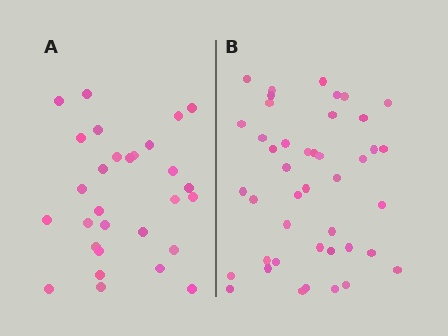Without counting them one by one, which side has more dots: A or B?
Region B (the right region) has more dots.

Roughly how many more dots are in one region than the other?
Region B has approximately 15 more dots than region A.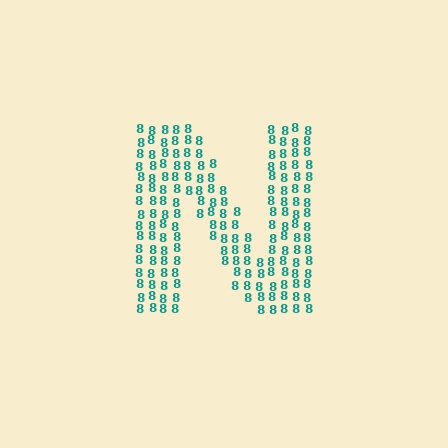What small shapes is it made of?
It is made of small digit 8's.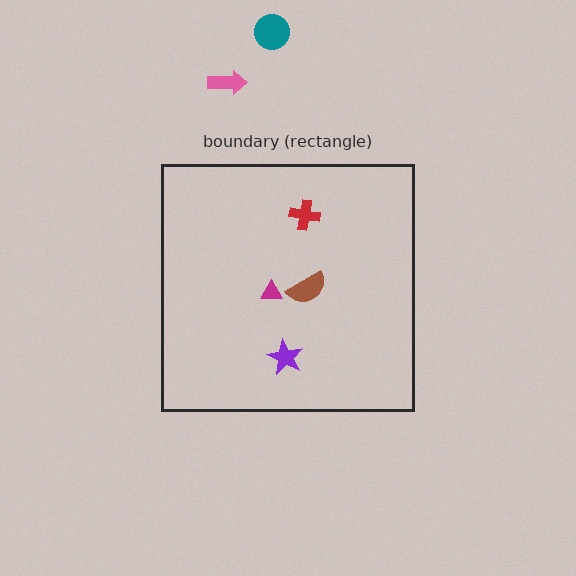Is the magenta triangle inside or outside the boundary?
Inside.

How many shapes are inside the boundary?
4 inside, 2 outside.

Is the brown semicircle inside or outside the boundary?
Inside.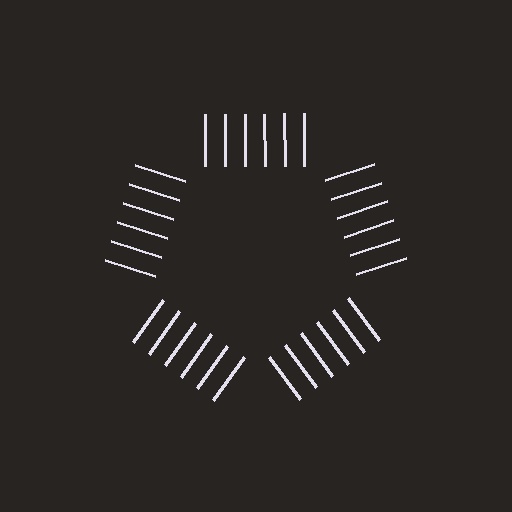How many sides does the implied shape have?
5 sides — the line-ends trace a pentagon.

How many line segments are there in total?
30 — 6 along each of the 5 edges.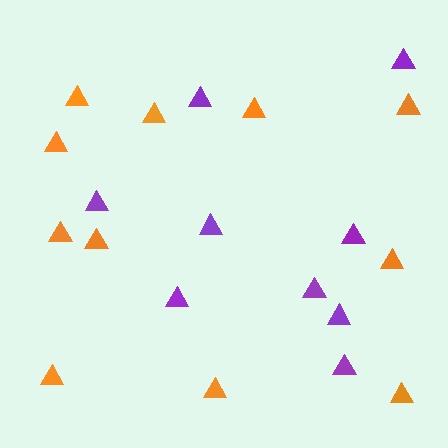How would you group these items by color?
There are 2 groups: one group of orange triangles (11) and one group of purple triangles (9).